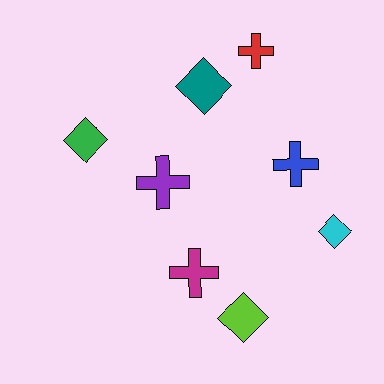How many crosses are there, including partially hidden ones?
There are 4 crosses.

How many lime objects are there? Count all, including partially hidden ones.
There is 1 lime object.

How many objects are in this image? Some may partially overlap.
There are 8 objects.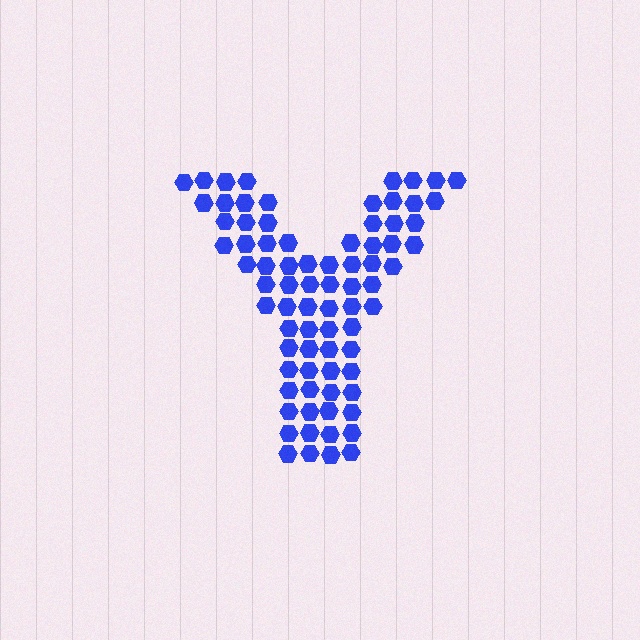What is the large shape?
The large shape is the letter Y.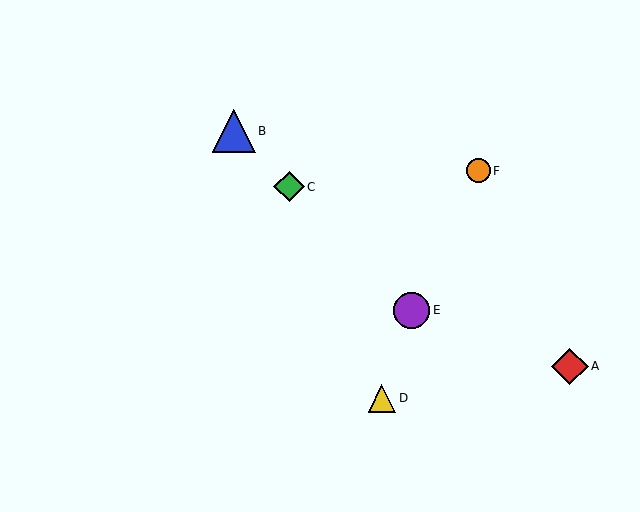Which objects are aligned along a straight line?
Objects B, C, E are aligned along a straight line.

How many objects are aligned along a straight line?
3 objects (B, C, E) are aligned along a straight line.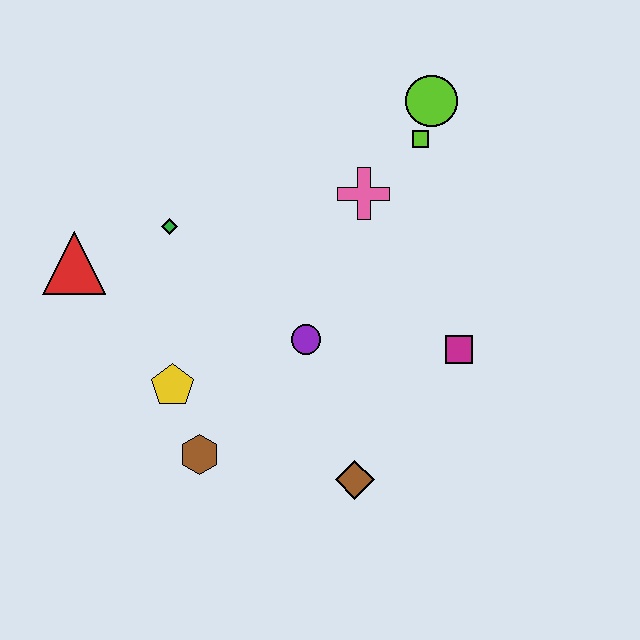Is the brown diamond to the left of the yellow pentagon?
No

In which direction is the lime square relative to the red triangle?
The lime square is to the right of the red triangle.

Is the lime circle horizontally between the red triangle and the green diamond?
No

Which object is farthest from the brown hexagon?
The lime circle is farthest from the brown hexagon.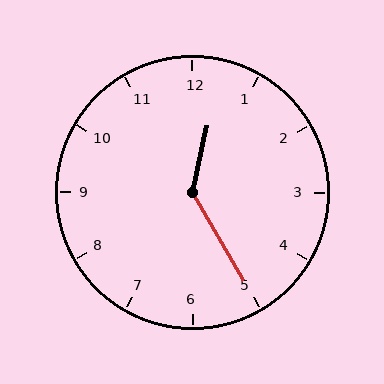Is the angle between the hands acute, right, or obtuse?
It is obtuse.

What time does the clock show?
12:25.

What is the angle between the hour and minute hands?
Approximately 138 degrees.